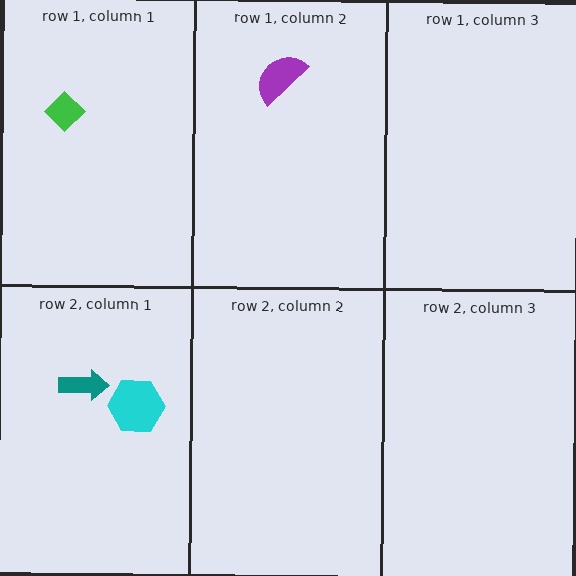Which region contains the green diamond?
The row 1, column 1 region.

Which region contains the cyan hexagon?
The row 2, column 1 region.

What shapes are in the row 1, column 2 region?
The purple semicircle.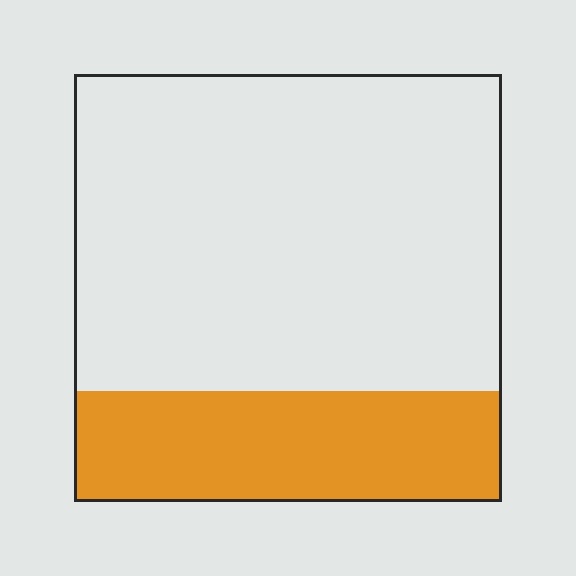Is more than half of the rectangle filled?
No.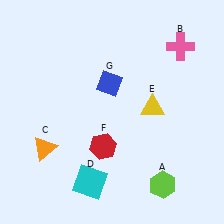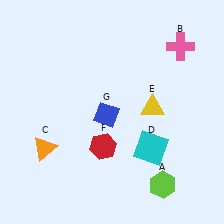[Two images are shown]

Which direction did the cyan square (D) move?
The cyan square (D) moved right.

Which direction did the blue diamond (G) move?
The blue diamond (G) moved down.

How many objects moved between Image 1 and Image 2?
2 objects moved between the two images.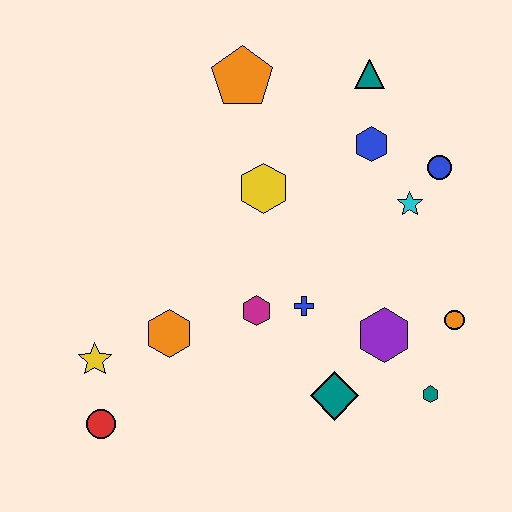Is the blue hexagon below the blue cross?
No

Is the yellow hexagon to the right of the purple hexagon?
No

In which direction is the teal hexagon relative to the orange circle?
The teal hexagon is below the orange circle.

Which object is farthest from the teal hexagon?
The orange pentagon is farthest from the teal hexagon.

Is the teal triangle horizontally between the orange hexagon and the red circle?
No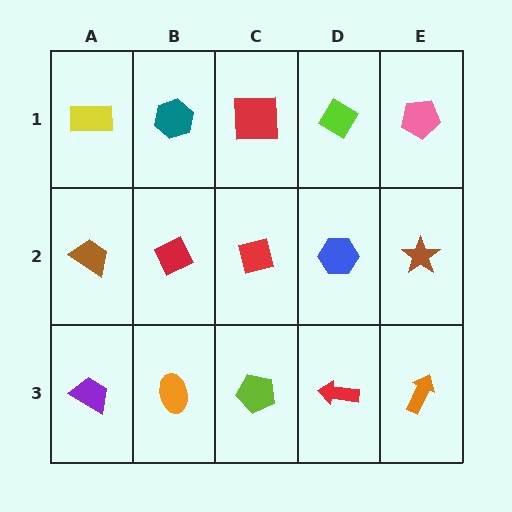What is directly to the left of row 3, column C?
An orange ellipse.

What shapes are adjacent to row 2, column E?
A pink pentagon (row 1, column E), an orange arrow (row 3, column E), a blue hexagon (row 2, column D).